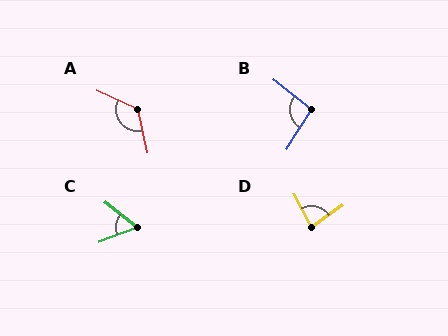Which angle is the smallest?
C, at approximately 57 degrees.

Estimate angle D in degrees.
Approximately 83 degrees.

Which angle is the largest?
A, at approximately 127 degrees.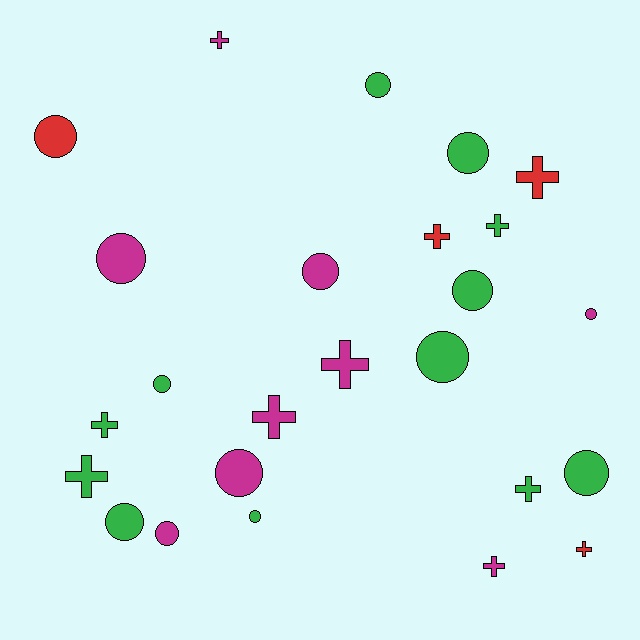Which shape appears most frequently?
Circle, with 14 objects.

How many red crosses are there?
There are 3 red crosses.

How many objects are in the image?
There are 25 objects.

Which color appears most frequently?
Green, with 12 objects.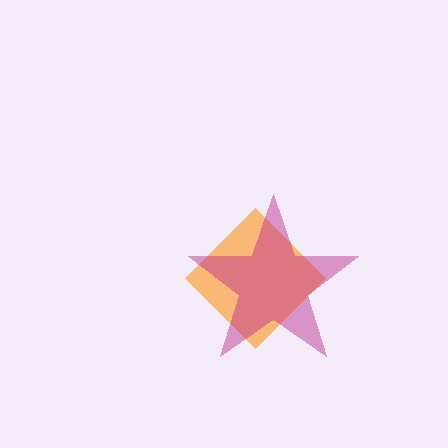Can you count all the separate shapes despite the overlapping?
Yes, there are 2 separate shapes.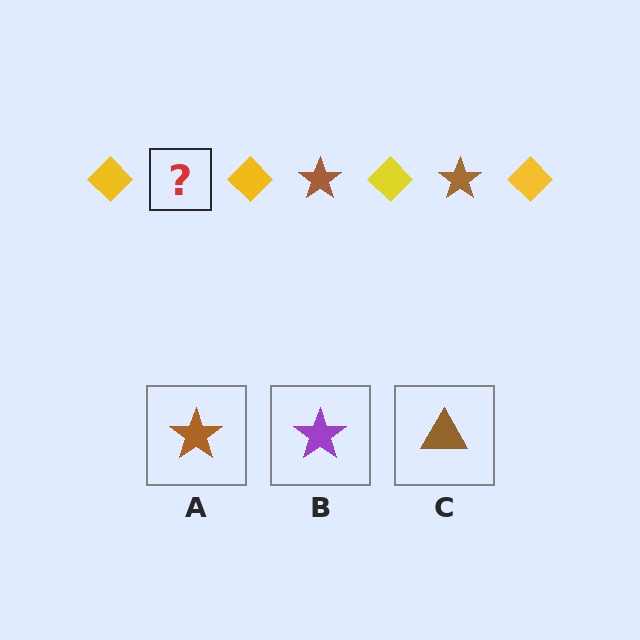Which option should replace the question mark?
Option A.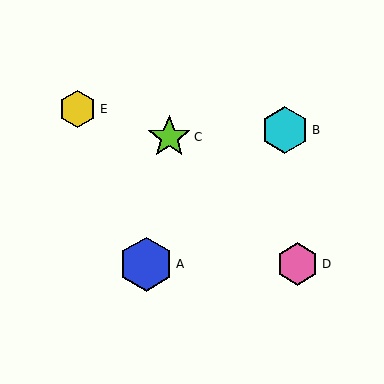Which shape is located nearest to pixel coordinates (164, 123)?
The lime star (labeled C) at (169, 137) is nearest to that location.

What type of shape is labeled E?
Shape E is a yellow hexagon.